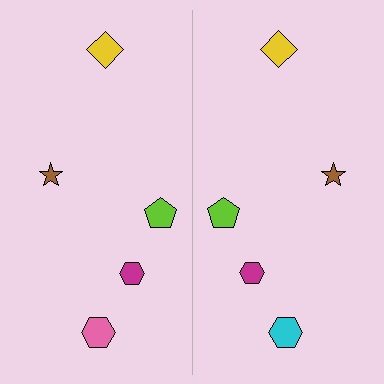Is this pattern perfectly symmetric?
No, the pattern is not perfectly symmetric. The cyan hexagon on the right side breaks the symmetry — its mirror counterpart is pink.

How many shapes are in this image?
There are 10 shapes in this image.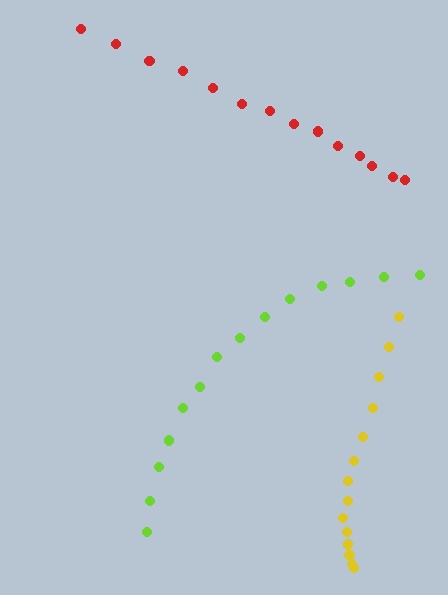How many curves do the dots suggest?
There are 3 distinct paths.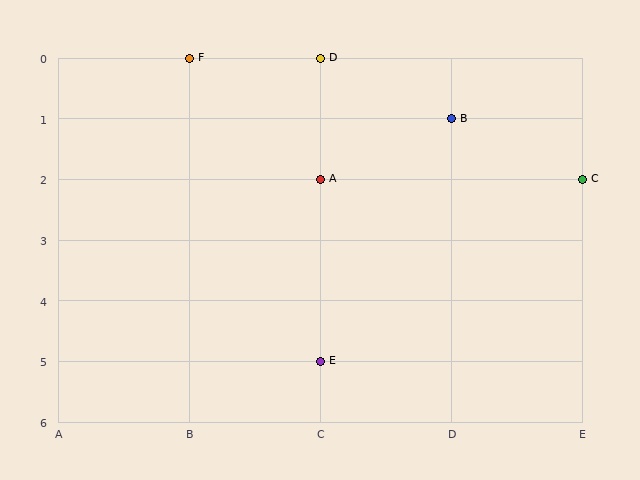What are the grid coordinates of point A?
Point A is at grid coordinates (C, 2).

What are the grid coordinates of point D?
Point D is at grid coordinates (C, 0).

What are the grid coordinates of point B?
Point B is at grid coordinates (D, 1).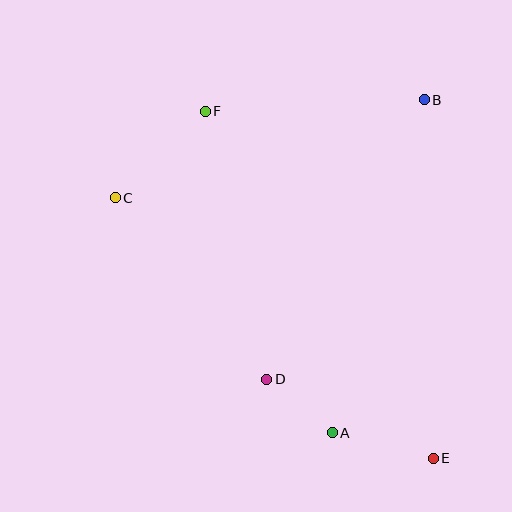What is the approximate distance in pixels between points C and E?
The distance between C and E is approximately 411 pixels.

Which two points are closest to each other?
Points A and D are closest to each other.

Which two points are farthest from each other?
Points E and F are farthest from each other.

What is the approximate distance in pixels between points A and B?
The distance between A and B is approximately 345 pixels.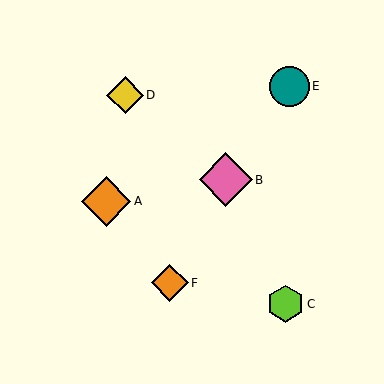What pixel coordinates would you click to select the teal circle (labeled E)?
Click at (290, 86) to select the teal circle E.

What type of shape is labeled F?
Shape F is an orange diamond.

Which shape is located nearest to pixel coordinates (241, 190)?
The pink diamond (labeled B) at (226, 180) is nearest to that location.